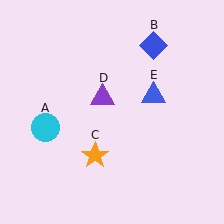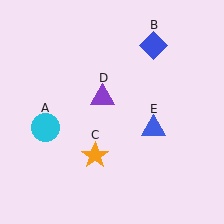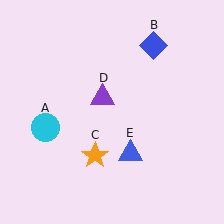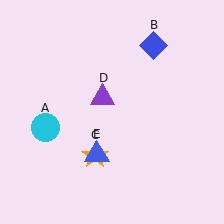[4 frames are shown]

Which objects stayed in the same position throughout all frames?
Cyan circle (object A) and blue diamond (object B) and orange star (object C) and purple triangle (object D) remained stationary.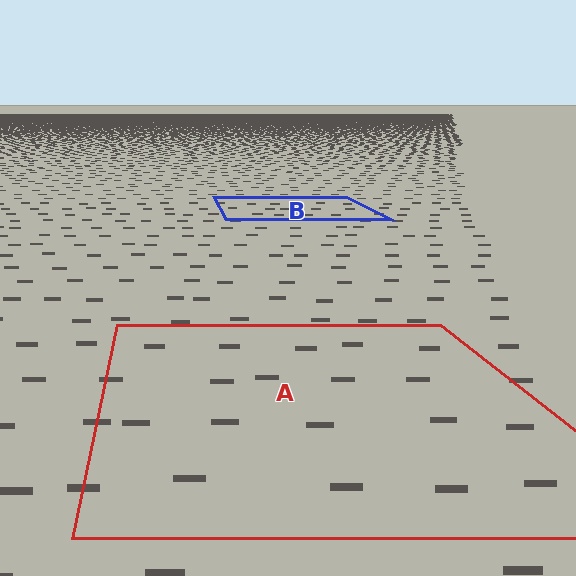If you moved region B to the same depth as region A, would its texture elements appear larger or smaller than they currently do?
They would appear larger. At a closer depth, the same texture elements are projected at a bigger on-screen size.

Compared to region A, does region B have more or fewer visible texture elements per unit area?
Region B has more texture elements per unit area — they are packed more densely because it is farther away.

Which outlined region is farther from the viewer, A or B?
Region B is farther from the viewer — the texture elements inside it appear smaller and more densely packed.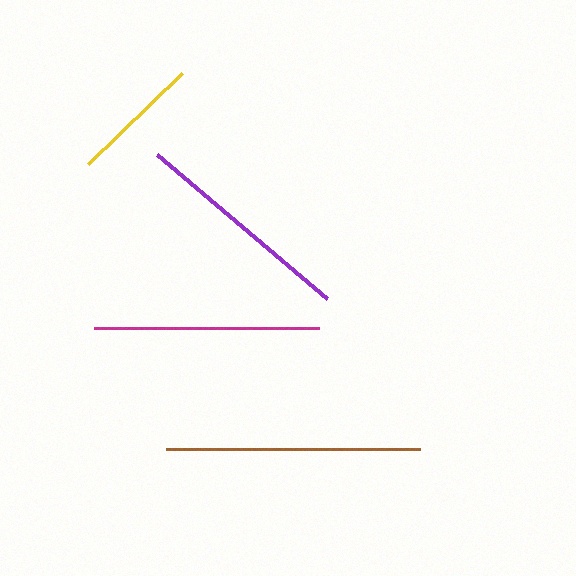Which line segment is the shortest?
The yellow line is the shortest at approximately 131 pixels.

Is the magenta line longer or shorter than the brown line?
The brown line is longer than the magenta line.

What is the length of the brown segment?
The brown segment is approximately 254 pixels long.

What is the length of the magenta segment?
The magenta segment is approximately 225 pixels long.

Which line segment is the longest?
The brown line is the longest at approximately 254 pixels.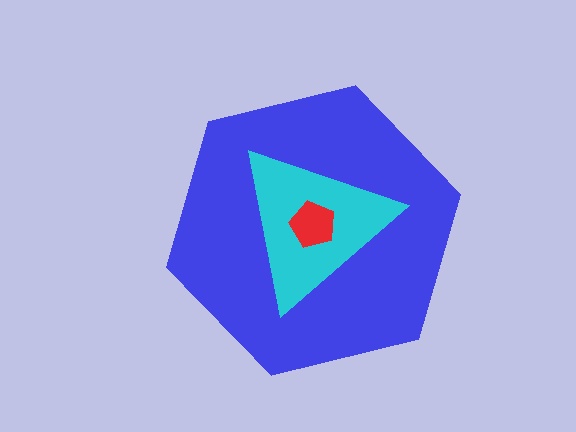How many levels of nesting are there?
3.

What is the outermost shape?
The blue hexagon.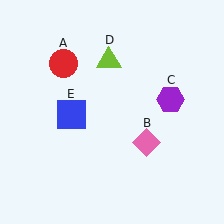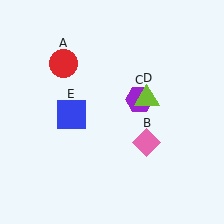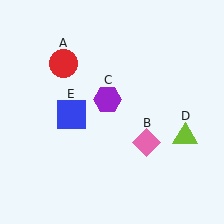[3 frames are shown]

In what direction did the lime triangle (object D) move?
The lime triangle (object D) moved down and to the right.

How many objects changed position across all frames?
2 objects changed position: purple hexagon (object C), lime triangle (object D).